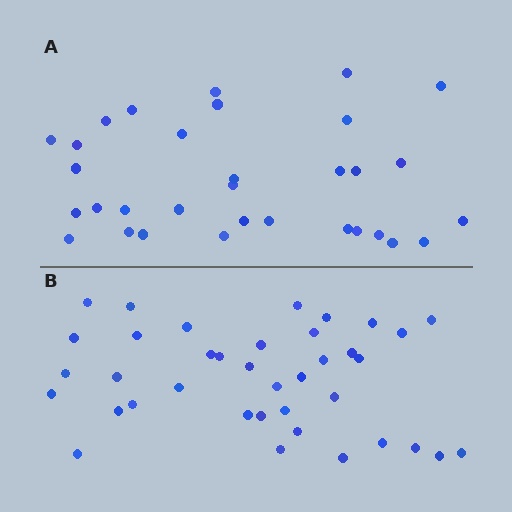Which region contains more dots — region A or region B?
Region B (the bottom region) has more dots.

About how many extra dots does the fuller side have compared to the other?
Region B has about 6 more dots than region A.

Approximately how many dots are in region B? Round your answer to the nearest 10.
About 40 dots. (The exact count is 38, which rounds to 40.)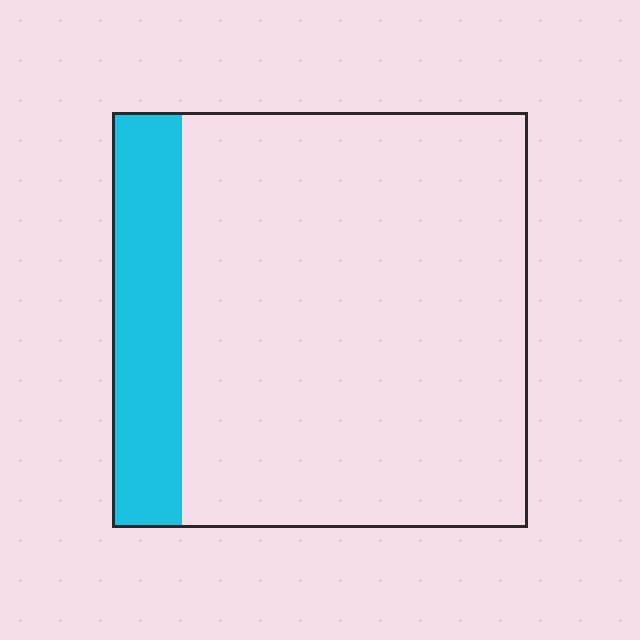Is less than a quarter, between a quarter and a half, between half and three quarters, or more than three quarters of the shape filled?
Less than a quarter.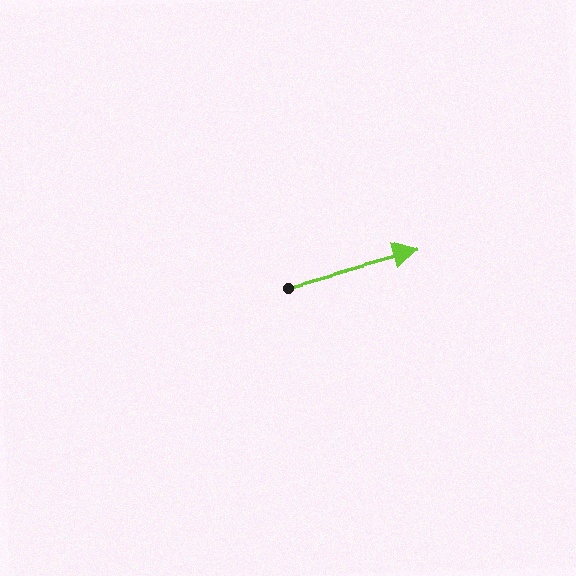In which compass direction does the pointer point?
East.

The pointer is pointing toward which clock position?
Roughly 2 o'clock.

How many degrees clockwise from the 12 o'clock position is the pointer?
Approximately 75 degrees.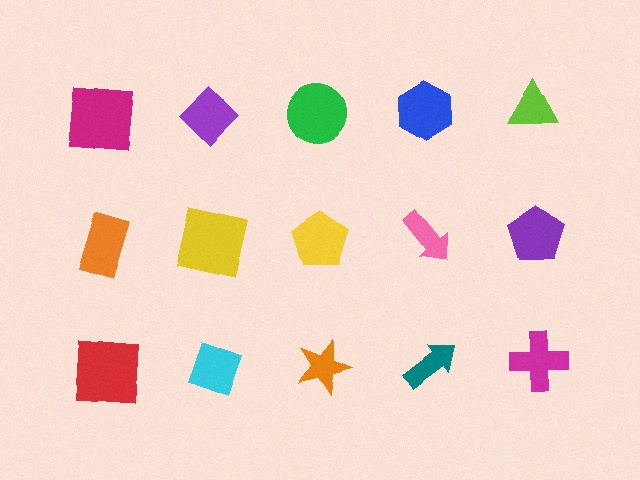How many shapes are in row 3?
5 shapes.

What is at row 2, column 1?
An orange rectangle.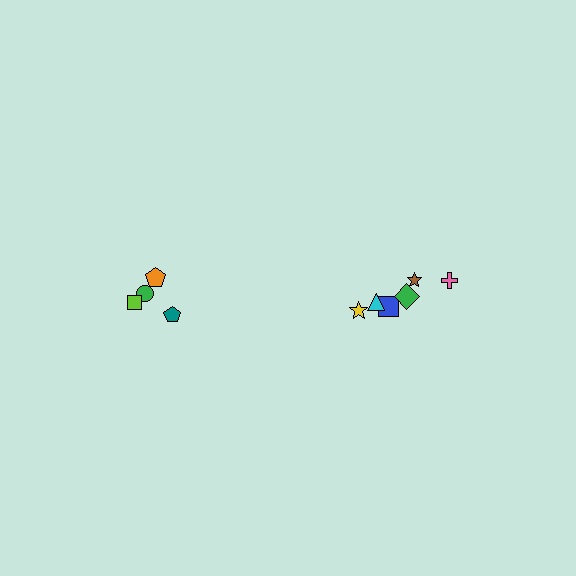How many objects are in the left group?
There are 4 objects.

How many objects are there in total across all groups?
There are 10 objects.